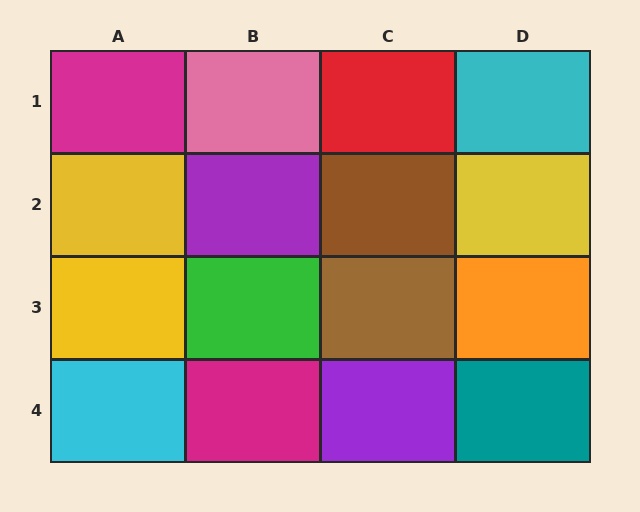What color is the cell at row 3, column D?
Orange.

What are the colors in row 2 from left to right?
Yellow, purple, brown, yellow.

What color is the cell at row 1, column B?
Pink.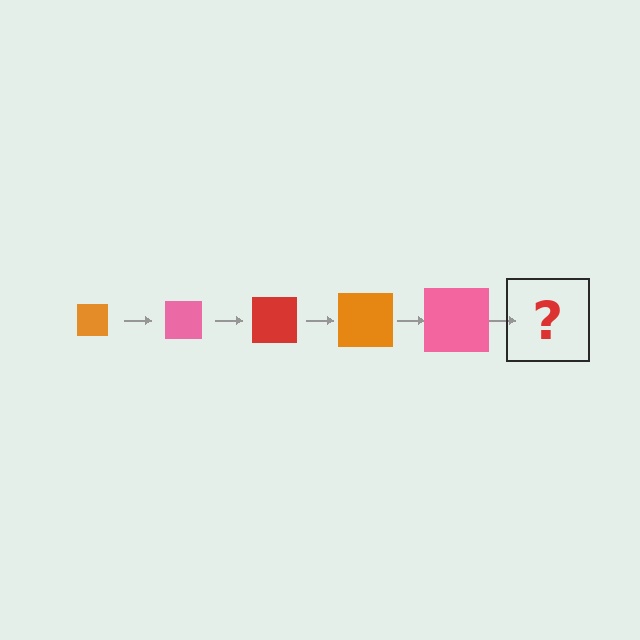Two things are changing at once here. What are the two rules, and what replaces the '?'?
The two rules are that the square grows larger each step and the color cycles through orange, pink, and red. The '?' should be a red square, larger than the previous one.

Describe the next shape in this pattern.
It should be a red square, larger than the previous one.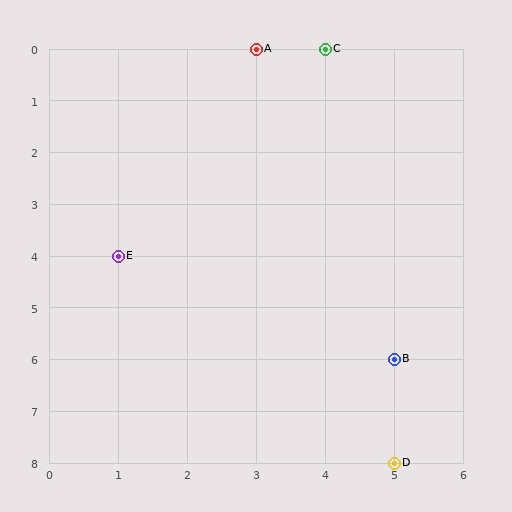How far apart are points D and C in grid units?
Points D and C are 1 column and 8 rows apart (about 8.1 grid units diagonally).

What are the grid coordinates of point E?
Point E is at grid coordinates (1, 4).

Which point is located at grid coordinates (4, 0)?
Point C is at (4, 0).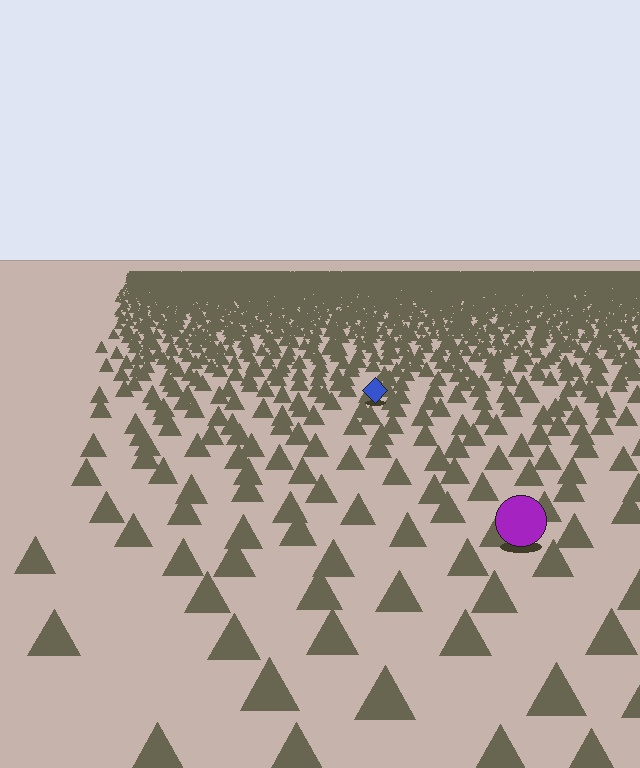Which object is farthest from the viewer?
The blue diamond is farthest from the viewer. It appears smaller and the ground texture around it is denser.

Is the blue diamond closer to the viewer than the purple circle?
No. The purple circle is closer — you can tell from the texture gradient: the ground texture is coarser near it.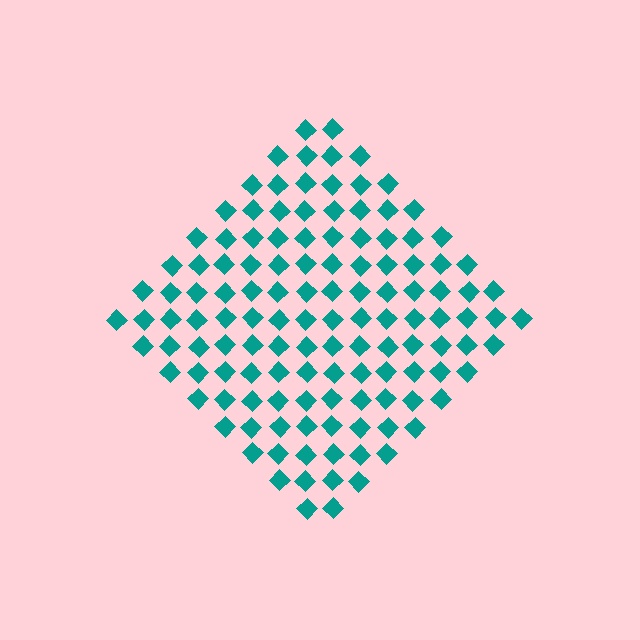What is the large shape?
The large shape is a diamond.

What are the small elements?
The small elements are diamonds.